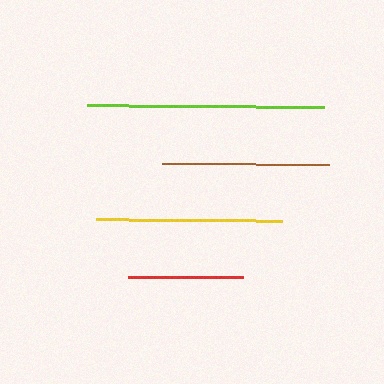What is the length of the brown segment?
The brown segment is approximately 166 pixels long.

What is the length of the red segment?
The red segment is approximately 115 pixels long.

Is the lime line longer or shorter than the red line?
The lime line is longer than the red line.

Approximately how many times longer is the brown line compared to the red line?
The brown line is approximately 1.4 times the length of the red line.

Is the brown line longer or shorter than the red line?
The brown line is longer than the red line.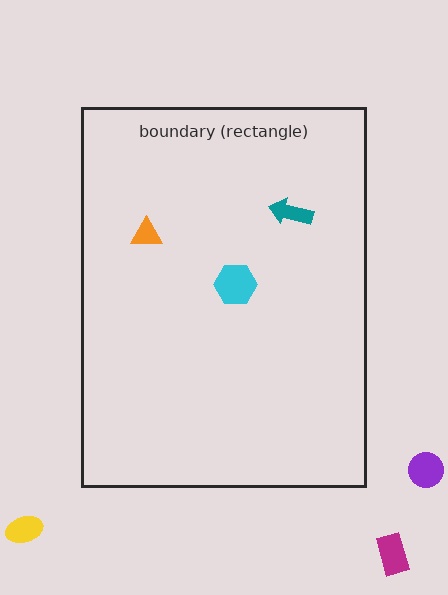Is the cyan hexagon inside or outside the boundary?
Inside.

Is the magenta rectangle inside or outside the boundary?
Outside.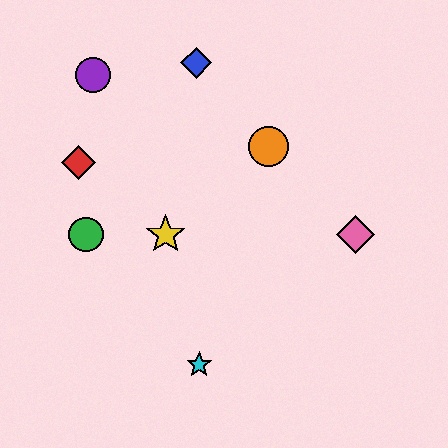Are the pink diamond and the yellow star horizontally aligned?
Yes, both are at y≈235.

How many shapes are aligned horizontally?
3 shapes (the green circle, the yellow star, the pink diamond) are aligned horizontally.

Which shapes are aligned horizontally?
The green circle, the yellow star, the pink diamond are aligned horizontally.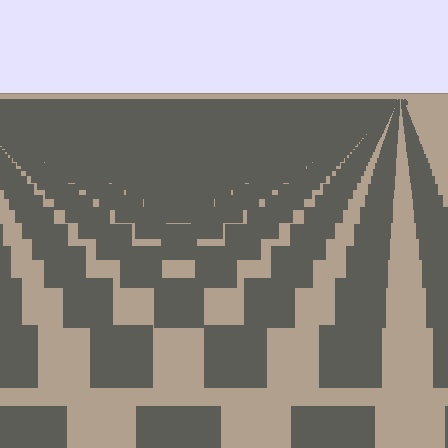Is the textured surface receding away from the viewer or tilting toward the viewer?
The surface is receding away from the viewer. Texture elements get smaller and denser toward the top.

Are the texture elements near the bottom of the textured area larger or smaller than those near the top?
Larger. Near the bottom, elements are closer to the viewer and appear at a bigger on-screen size.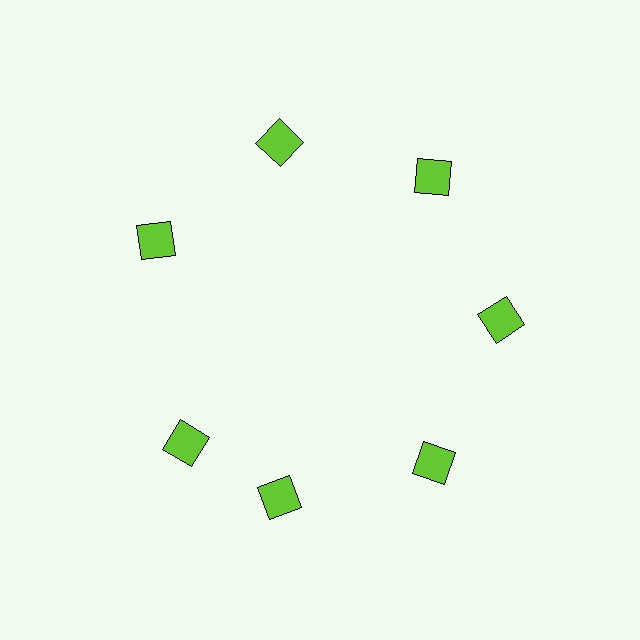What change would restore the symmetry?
The symmetry would be restored by rotating it back into even spacing with its neighbors so that all 7 squares sit at equal angles and equal distance from the center.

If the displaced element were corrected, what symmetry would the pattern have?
It would have 7-fold rotational symmetry — the pattern would map onto itself every 51 degrees.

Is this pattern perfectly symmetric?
No. The 7 lime squares are arranged in a ring, but one element near the 8 o'clock position is rotated out of alignment along the ring, breaking the 7-fold rotational symmetry.